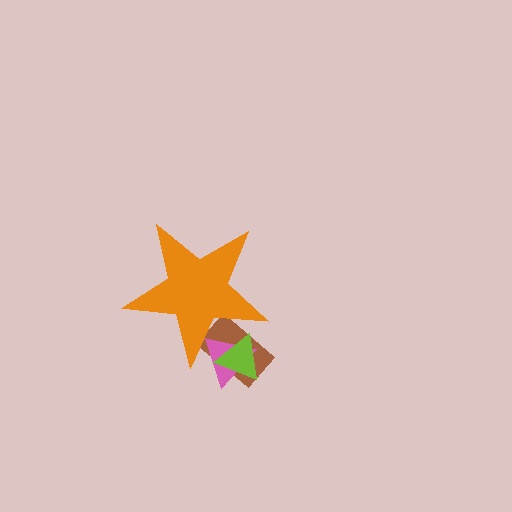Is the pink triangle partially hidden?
Yes, the pink triangle is partially hidden behind the orange star.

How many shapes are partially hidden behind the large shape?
3 shapes are partially hidden.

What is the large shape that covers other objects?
An orange star.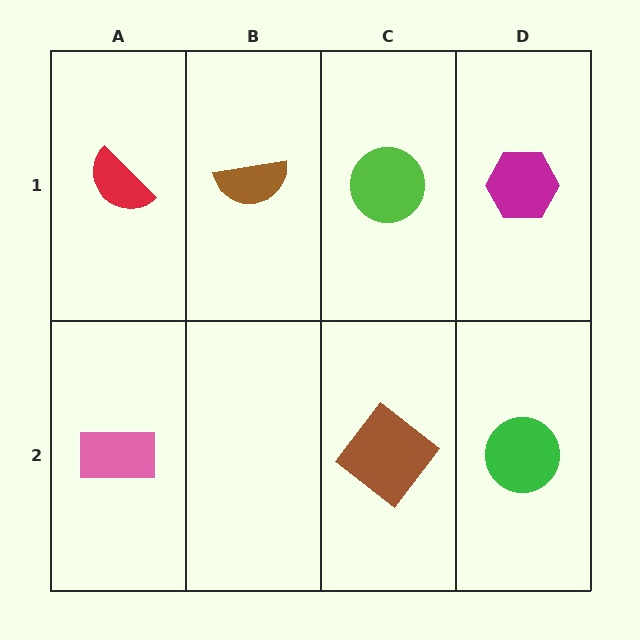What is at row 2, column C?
A brown diamond.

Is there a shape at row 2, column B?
No, that cell is empty.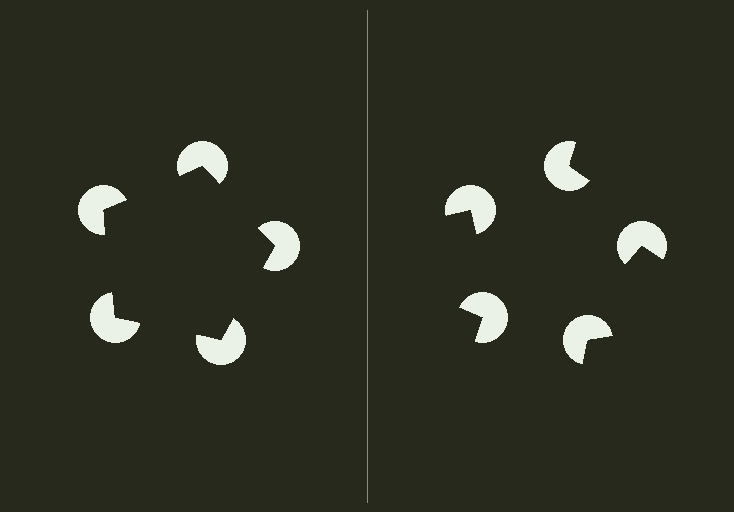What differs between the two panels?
The pac-man discs are positioned identically on both sides; only the wedge orientations differ. On the left they align to a pentagon; on the right they are misaligned.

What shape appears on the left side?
An illusory pentagon.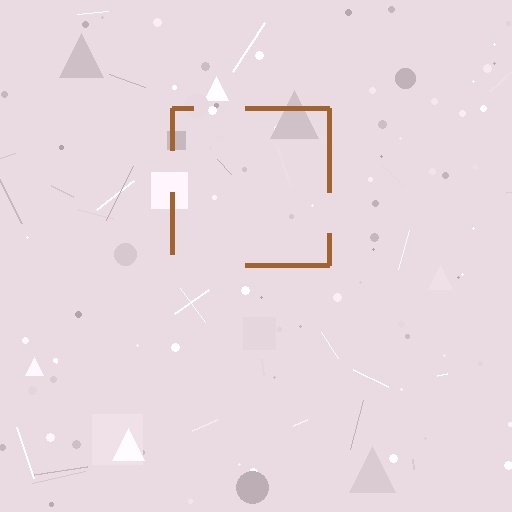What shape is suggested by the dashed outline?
The dashed outline suggests a square.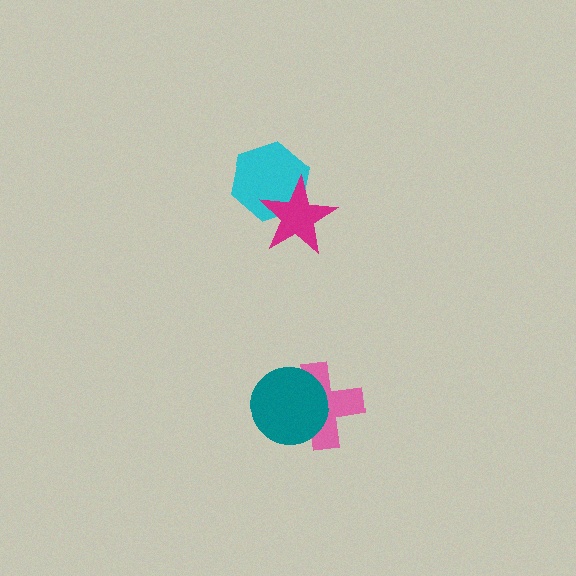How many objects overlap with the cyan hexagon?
1 object overlaps with the cyan hexagon.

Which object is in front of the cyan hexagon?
The magenta star is in front of the cyan hexagon.